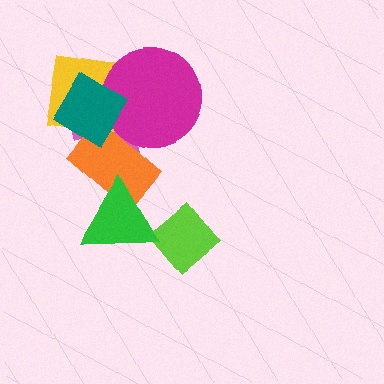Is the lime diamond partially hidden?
Yes, it is partially covered by another shape.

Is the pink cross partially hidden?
Yes, it is partially covered by another shape.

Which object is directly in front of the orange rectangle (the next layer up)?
The teal diamond is directly in front of the orange rectangle.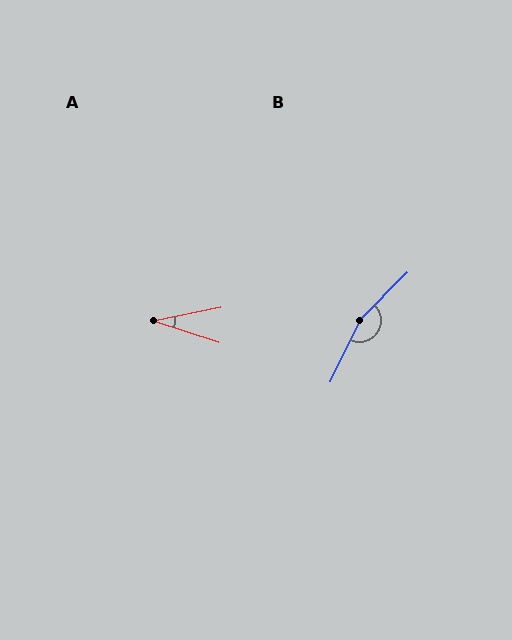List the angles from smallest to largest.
A (30°), B (161°).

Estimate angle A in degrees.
Approximately 30 degrees.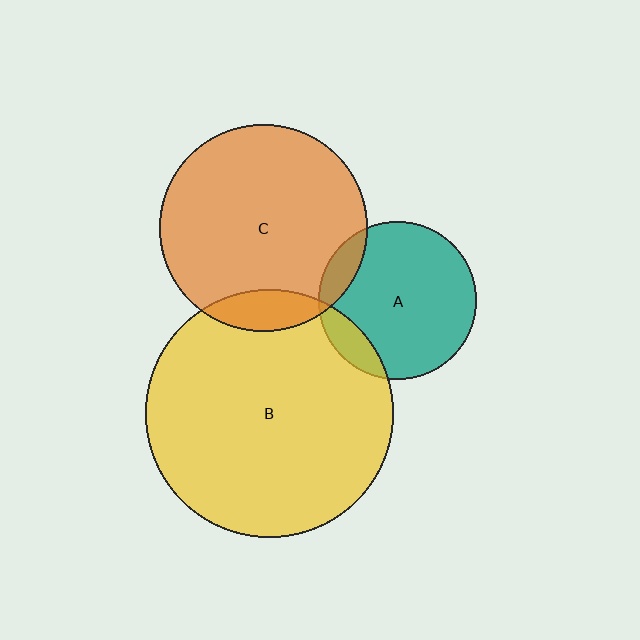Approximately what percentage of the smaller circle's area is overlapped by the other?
Approximately 10%.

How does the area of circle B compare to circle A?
Approximately 2.5 times.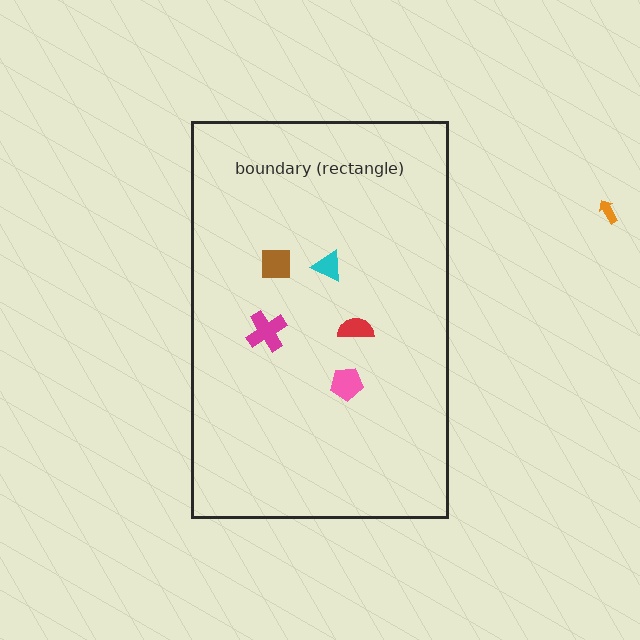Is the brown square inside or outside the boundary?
Inside.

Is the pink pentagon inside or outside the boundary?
Inside.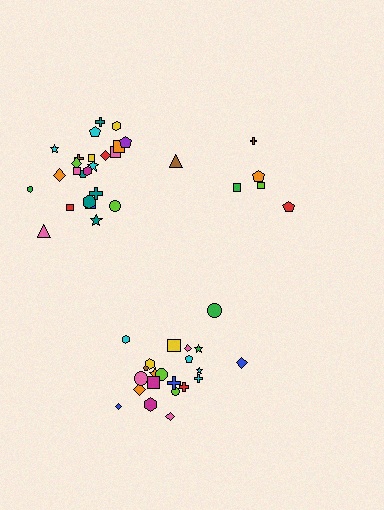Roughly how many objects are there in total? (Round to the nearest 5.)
Roughly 50 objects in total.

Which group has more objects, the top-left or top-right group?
The top-left group.